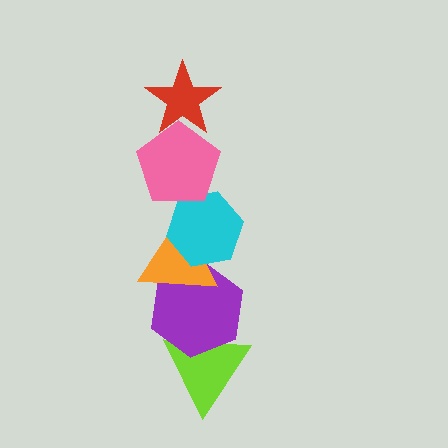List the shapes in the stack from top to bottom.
From top to bottom: the red star, the pink pentagon, the cyan hexagon, the orange triangle, the purple hexagon, the lime triangle.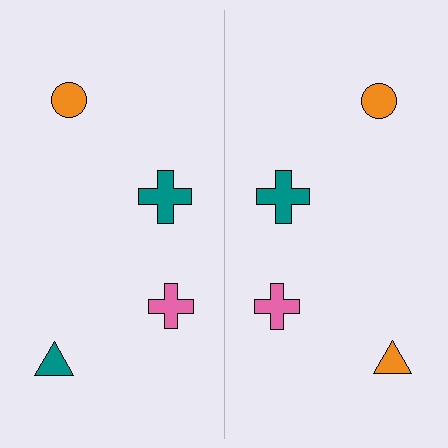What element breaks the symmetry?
The orange triangle on the right side breaks the symmetry — its mirror counterpart is teal.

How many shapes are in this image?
There are 8 shapes in this image.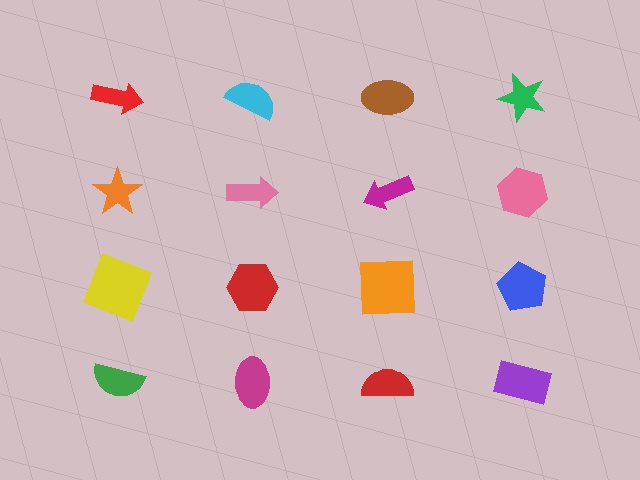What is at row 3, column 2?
A red hexagon.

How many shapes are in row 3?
4 shapes.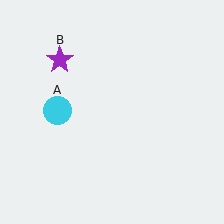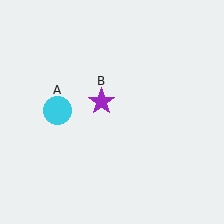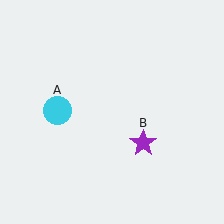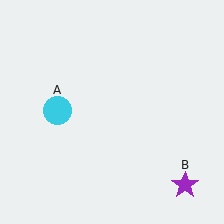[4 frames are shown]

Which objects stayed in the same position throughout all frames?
Cyan circle (object A) remained stationary.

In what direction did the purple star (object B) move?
The purple star (object B) moved down and to the right.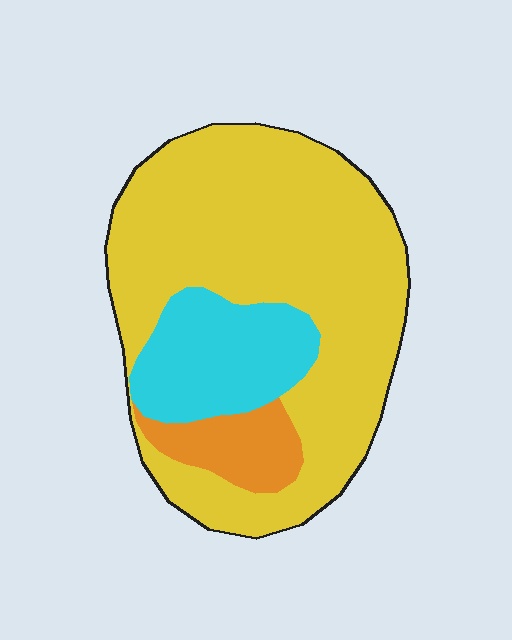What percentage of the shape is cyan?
Cyan takes up about one fifth (1/5) of the shape.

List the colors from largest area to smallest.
From largest to smallest: yellow, cyan, orange.